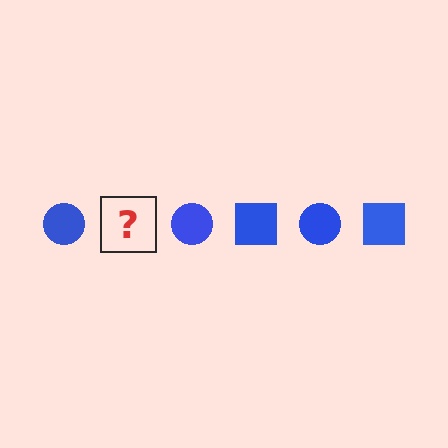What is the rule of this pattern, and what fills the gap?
The rule is that the pattern cycles through circle, square shapes in blue. The gap should be filled with a blue square.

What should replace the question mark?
The question mark should be replaced with a blue square.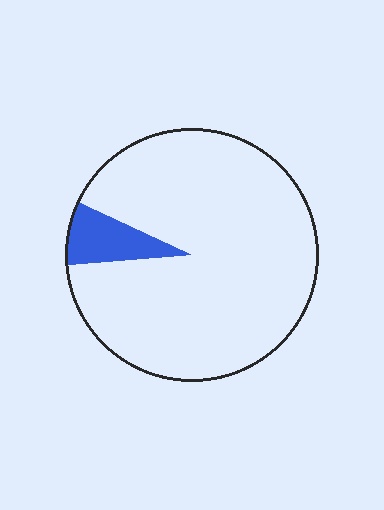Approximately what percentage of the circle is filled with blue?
Approximately 10%.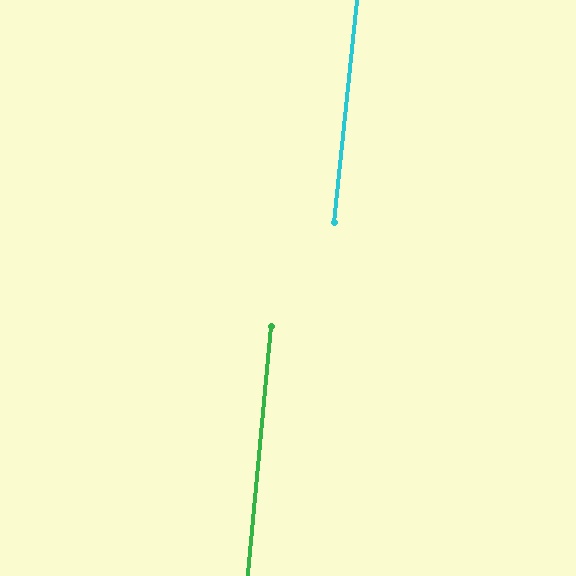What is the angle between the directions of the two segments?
Approximately 1 degree.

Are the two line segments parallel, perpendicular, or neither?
Parallel — their directions differ by only 0.7°.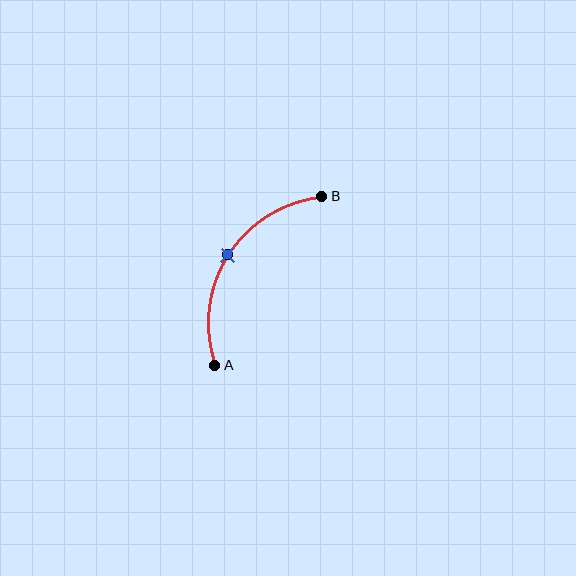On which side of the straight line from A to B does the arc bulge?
The arc bulges to the left of the straight line connecting A and B.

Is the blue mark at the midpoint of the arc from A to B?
Yes. The blue mark lies on the arc at equal arc-length from both A and B — it is the arc midpoint.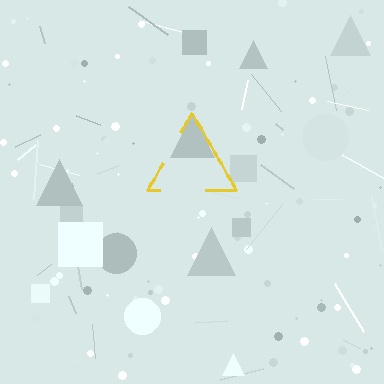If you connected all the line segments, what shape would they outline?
They would outline a triangle.